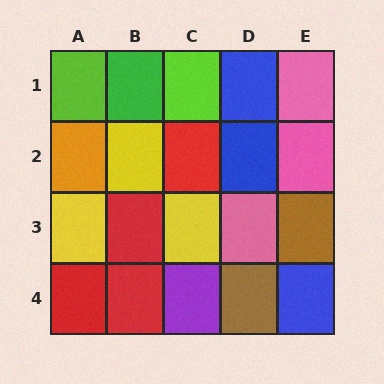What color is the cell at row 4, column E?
Blue.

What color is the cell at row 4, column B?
Red.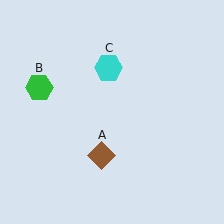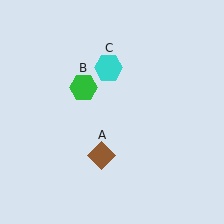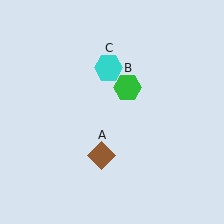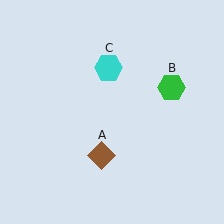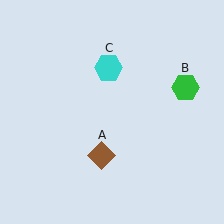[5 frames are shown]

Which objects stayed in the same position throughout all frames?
Brown diamond (object A) and cyan hexagon (object C) remained stationary.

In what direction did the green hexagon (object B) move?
The green hexagon (object B) moved right.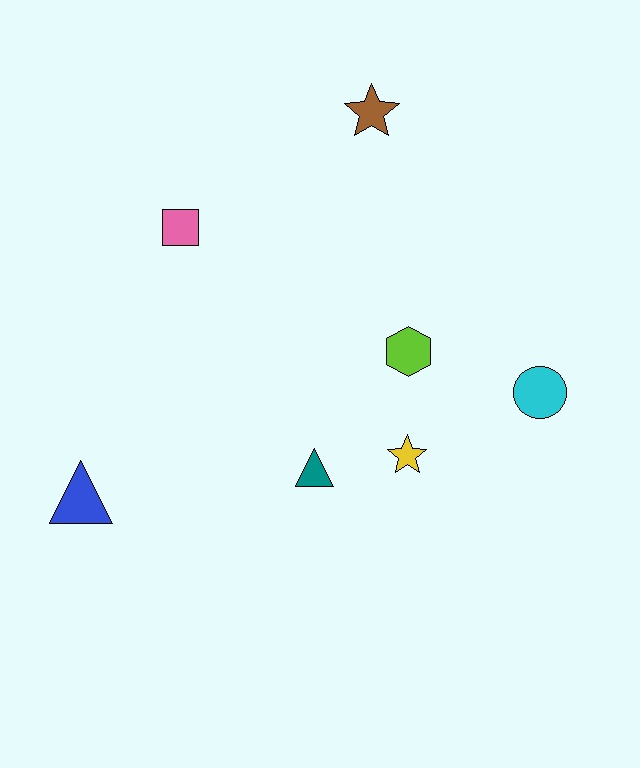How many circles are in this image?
There is 1 circle.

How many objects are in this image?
There are 7 objects.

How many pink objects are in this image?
There is 1 pink object.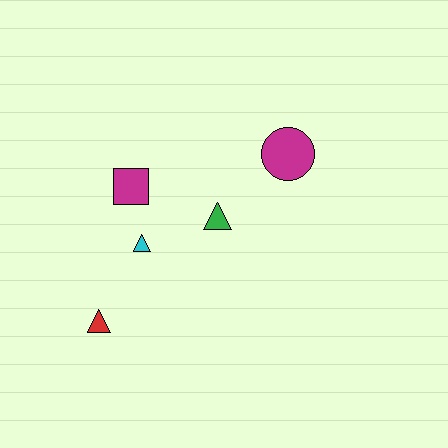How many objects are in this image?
There are 5 objects.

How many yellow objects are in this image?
There are no yellow objects.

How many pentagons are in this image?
There are no pentagons.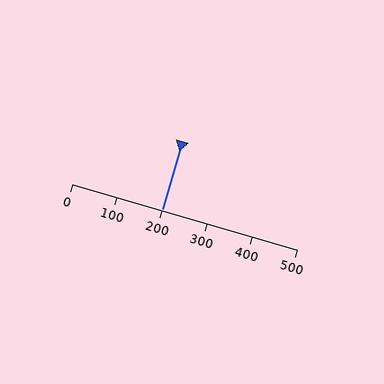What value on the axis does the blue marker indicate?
The marker indicates approximately 200.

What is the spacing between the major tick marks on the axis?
The major ticks are spaced 100 apart.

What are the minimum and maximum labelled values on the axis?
The axis runs from 0 to 500.